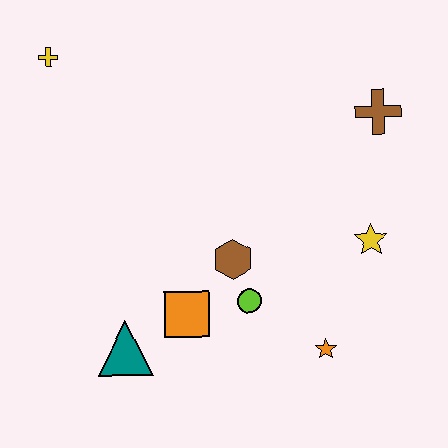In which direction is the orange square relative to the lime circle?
The orange square is to the left of the lime circle.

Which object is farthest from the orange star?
The yellow cross is farthest from the orange star.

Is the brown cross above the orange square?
Yes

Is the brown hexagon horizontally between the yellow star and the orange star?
No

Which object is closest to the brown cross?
The yellow star is closest to the brown cross.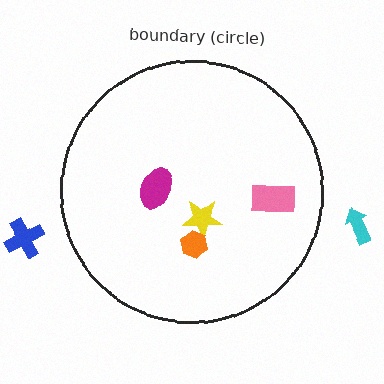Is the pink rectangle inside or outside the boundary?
Inside.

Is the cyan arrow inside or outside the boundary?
Outside.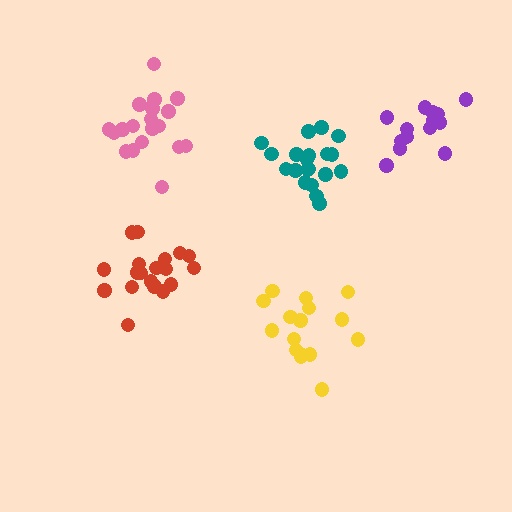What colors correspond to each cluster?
The clusters are colored: teal, red, yellow, pink, purple.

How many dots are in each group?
Group 1: 20 dots, Group 2: 19 dots, Group 3: 16 dots, Group 4: 20 dots, Group 5: 15 dots (90 total).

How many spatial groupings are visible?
There are 5 spatial groupings.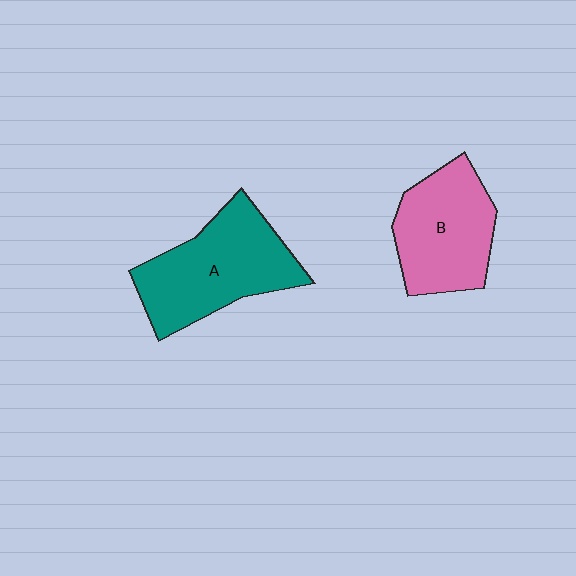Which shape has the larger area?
Shape A (teal).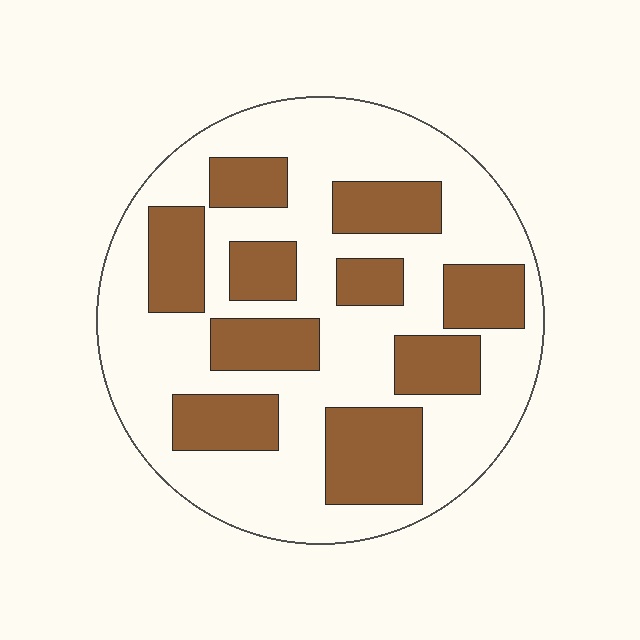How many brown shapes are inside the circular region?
10.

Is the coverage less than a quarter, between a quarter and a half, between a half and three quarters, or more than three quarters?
Between a quarter and a half.